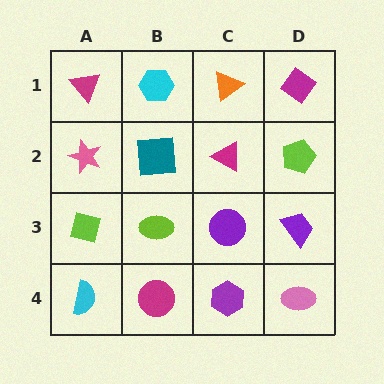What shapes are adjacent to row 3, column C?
A magenta triangle (row 2, column C), a purple hexagon (row 4, column C), a lime ellipse (row 3, column B), a purple trapezoid (row 3, column D).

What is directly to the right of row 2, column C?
A lime pentagon.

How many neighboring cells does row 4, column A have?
2.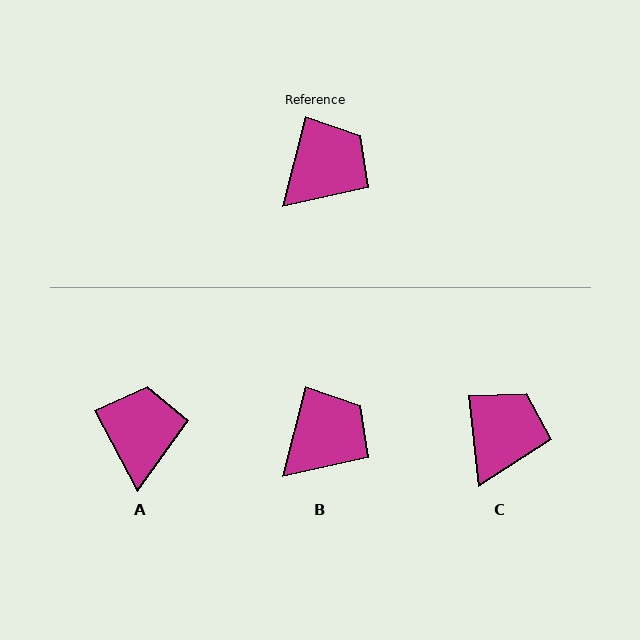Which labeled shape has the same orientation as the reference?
B.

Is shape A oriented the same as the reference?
No, it is off by about 42 degrees.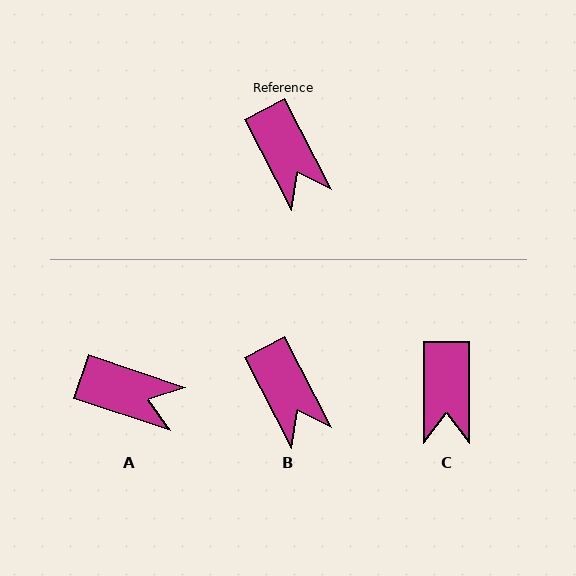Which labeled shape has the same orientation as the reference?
B.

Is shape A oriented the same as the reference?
No, it is off by about 44 degrees.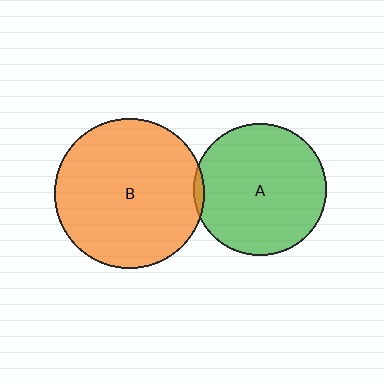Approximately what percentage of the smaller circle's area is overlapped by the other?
Approximately 5%.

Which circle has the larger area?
Circle B (orange).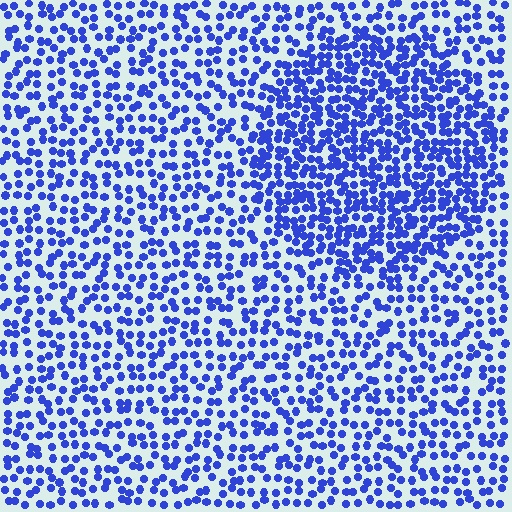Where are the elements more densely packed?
The elements are more densely packed inside the circle boundary.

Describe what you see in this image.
The image contains small blue elements arranged at two different densities. A circle-shaped region is visible where the elements are more densely packed than the surrounding area.